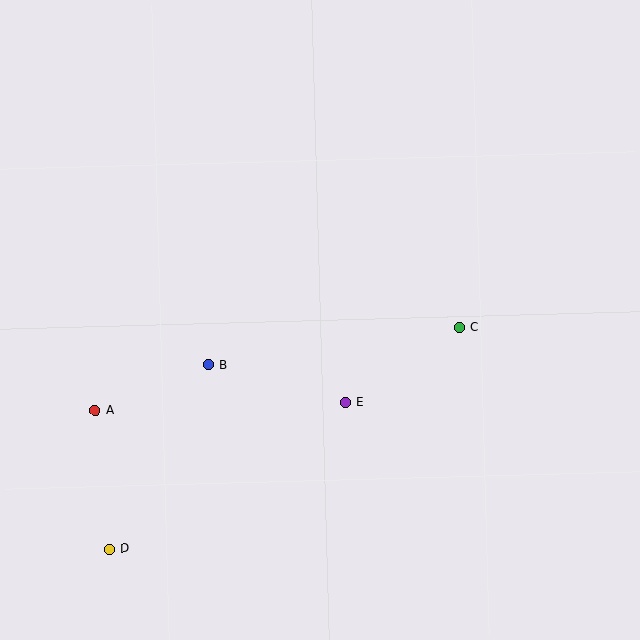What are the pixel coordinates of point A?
Point A is at (95, 410).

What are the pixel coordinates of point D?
Point D is at (110, 549).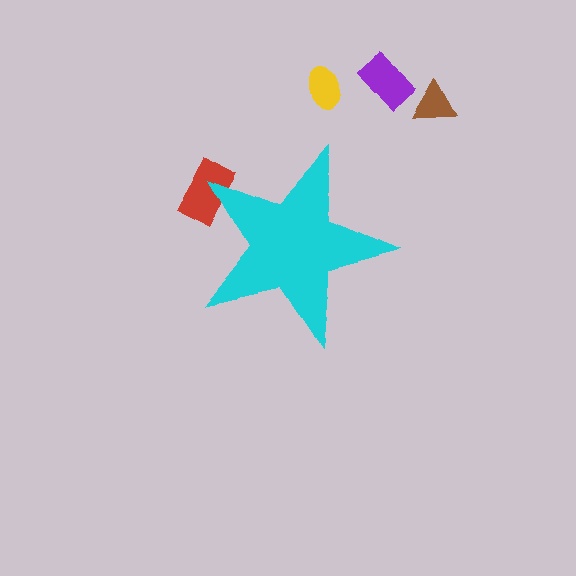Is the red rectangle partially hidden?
Yes, the red rectangle is partially hidden behind the cyan star.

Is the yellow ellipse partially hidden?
No, the yellow ellipse is fully visible.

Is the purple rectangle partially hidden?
No, the purple rectangle is fully visible.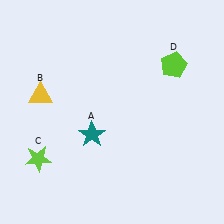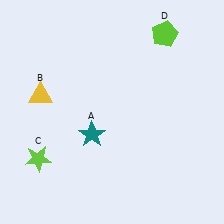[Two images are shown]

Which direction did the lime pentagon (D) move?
The lime pentagon (D) moved up.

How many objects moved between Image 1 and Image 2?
1 object moved between the two images.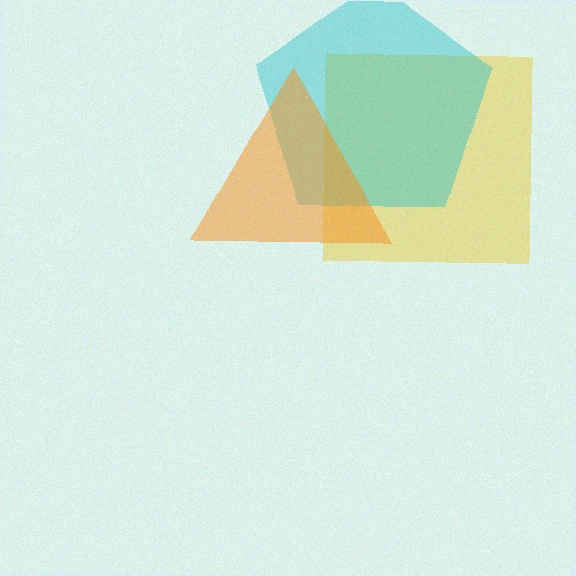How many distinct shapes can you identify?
There are 3 distinct shapes: a yellow square, a cyan pentagon, an orange triangle.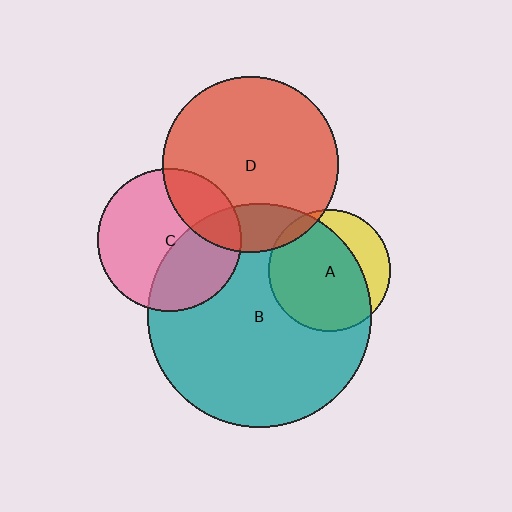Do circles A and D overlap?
Yes.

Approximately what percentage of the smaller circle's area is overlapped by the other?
Approximately 5%.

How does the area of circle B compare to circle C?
Approximately 2.4 times.